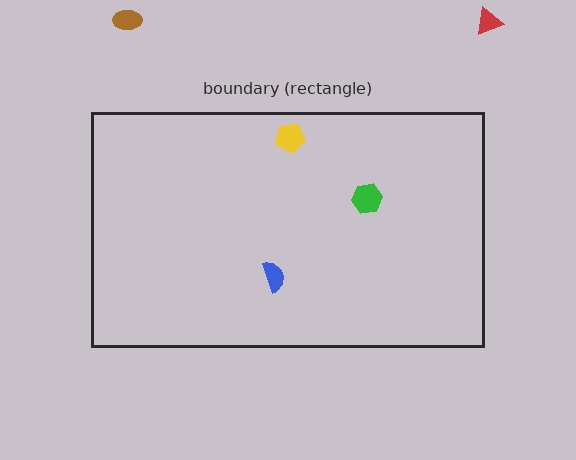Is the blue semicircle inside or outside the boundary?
Inside.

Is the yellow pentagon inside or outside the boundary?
Inside.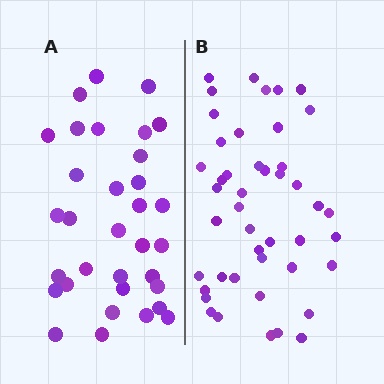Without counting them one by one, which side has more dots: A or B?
Region B (the right region) has more dots.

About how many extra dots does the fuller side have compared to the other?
Region B has roughly 12 or so more dots than region A.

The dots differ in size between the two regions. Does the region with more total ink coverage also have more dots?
No. Region A has more total ink coverage because its dots are larger, but region B actually contains more individual dots. Total area can be misleading — the number of items is what matters here.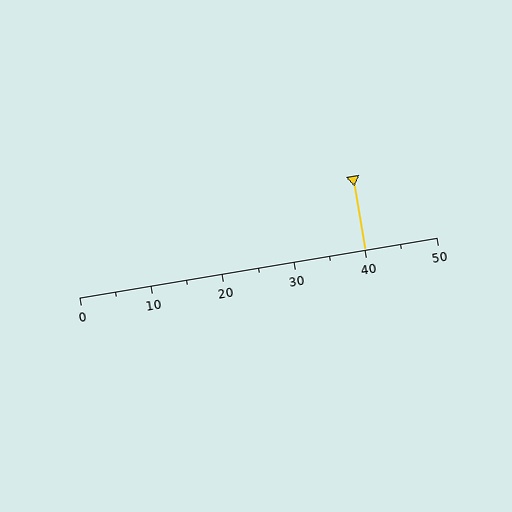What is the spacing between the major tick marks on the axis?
The major ticks are spaced 10 apart.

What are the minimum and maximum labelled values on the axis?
The axis runs from 0 to 50.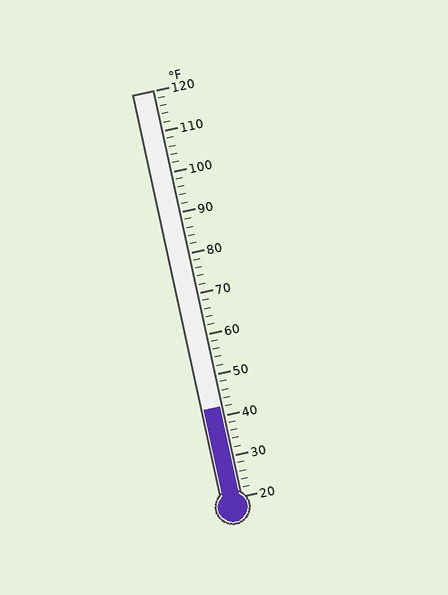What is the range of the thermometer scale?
The thermometer scale ranges from 20°F to 120°F.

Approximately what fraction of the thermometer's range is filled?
The thermometer is filled to approximately 20% of its range.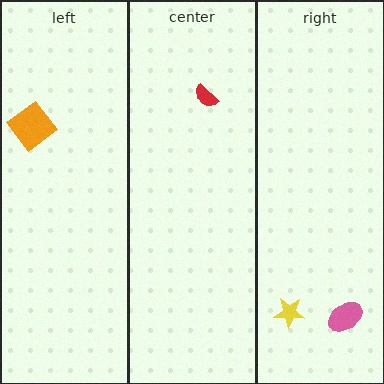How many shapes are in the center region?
1.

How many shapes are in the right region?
2.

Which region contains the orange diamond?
The left region.